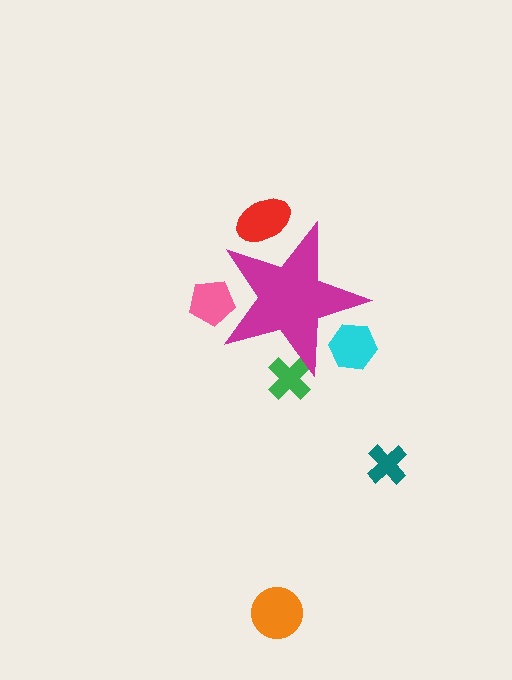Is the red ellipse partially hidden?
Yes, the red ellipse is partially hidden behind the magenta star.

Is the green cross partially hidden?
Yes, the green cross is partially hidden behind the magenta star.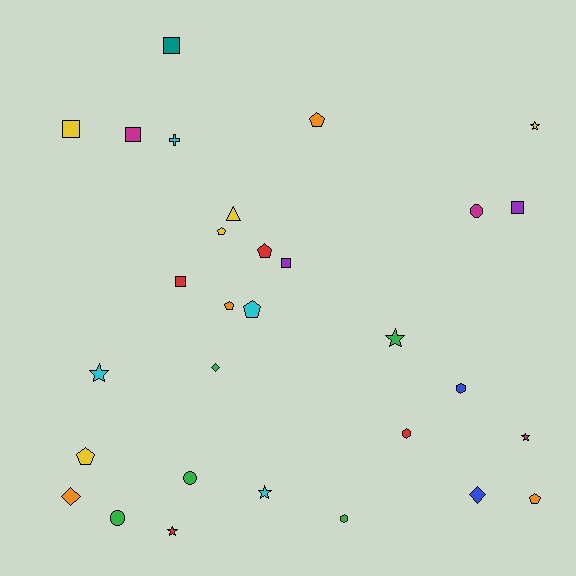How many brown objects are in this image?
There are no brown objects.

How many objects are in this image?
There are 30 objects.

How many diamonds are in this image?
There are 3 diamonds.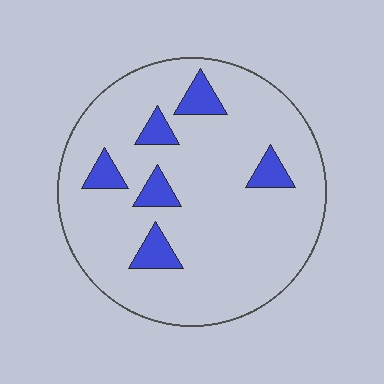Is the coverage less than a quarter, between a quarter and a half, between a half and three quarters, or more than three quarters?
Less than a quarter.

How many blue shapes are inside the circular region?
6.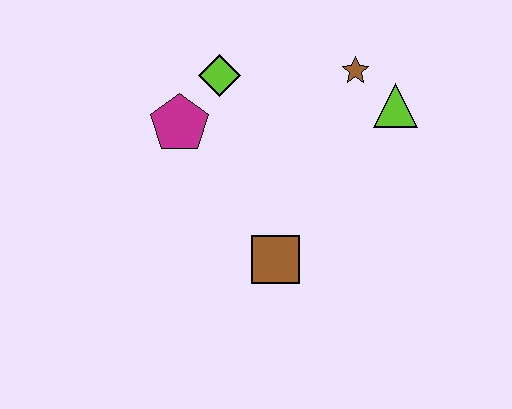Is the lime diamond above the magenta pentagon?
Yes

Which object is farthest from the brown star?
The brown square is farthest from the brown star.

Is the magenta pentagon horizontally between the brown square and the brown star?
No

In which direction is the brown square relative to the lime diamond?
The brown square is below the lime diamond.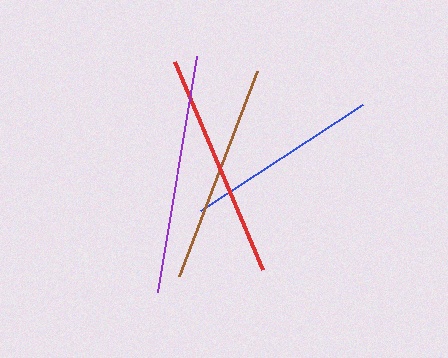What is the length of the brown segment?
The brown segment is approximately 219 pixels long.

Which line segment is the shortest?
The blue line is the shortest at approximately 193 pixels.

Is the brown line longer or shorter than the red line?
The red line is longer than the brown line.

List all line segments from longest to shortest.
From longest to shortest: purple, red, brown, blue.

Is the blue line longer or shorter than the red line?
The red line is longer than the blue line.